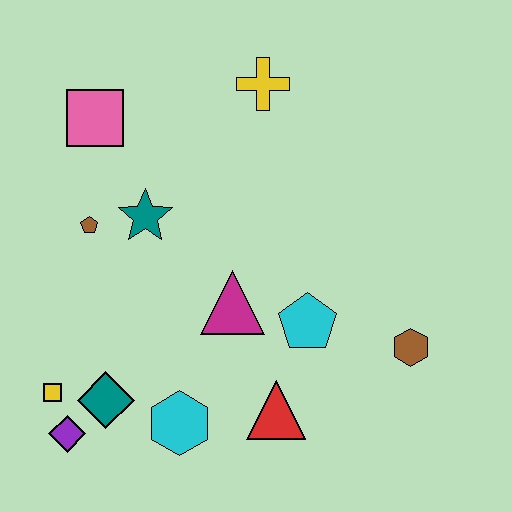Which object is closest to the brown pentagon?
The teal star is closest to the brown pentagon.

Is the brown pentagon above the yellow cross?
No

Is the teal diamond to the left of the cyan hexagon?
Yes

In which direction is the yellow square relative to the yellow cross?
The yellow square is below the yellow cross.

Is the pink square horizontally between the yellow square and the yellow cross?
Yes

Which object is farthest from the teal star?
The brown hexagon is farthest from the teal star.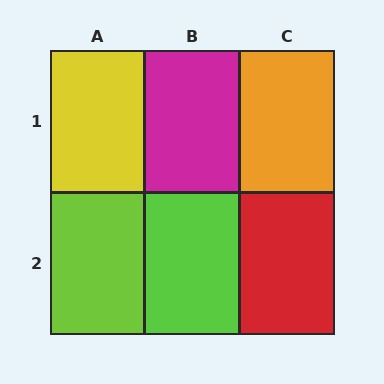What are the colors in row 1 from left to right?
Yellow, magenta, orange.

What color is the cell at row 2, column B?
Lime.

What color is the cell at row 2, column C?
Red.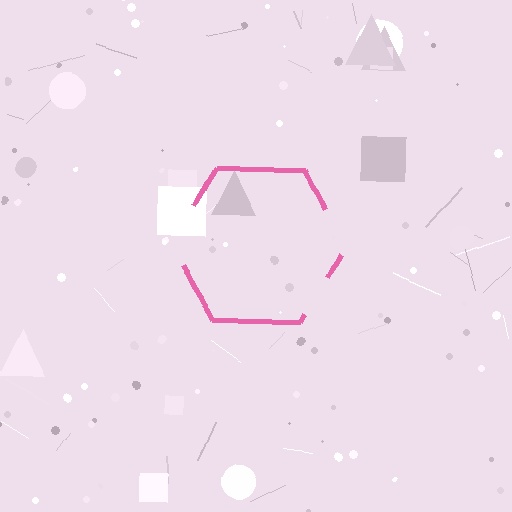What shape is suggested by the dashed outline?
The dashed outline suggests a hexagon.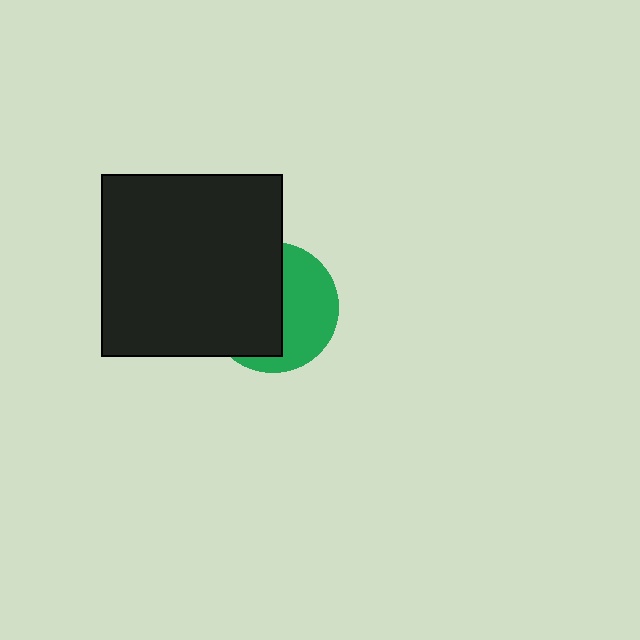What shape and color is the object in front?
The object in front is a black square.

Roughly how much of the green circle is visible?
A small part of it is visible (roughly 45%).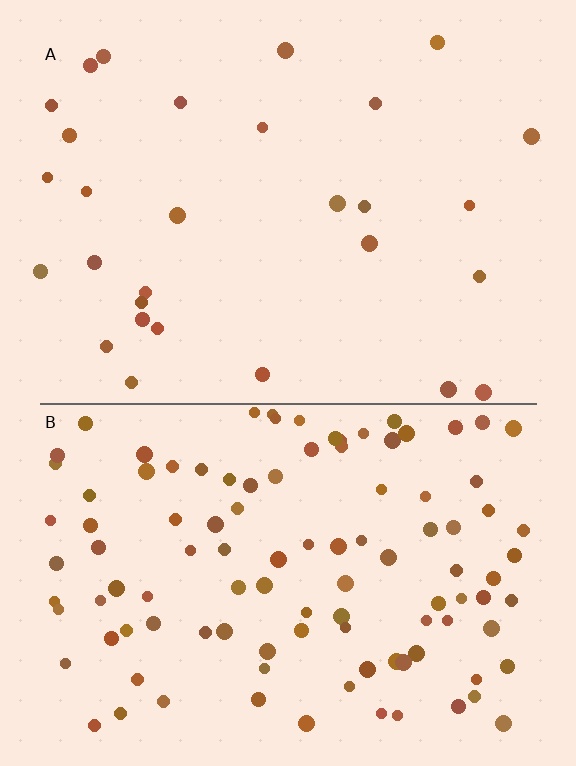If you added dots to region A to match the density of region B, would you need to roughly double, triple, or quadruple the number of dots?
Approximately quadruple.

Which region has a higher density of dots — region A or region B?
B (the bottom).